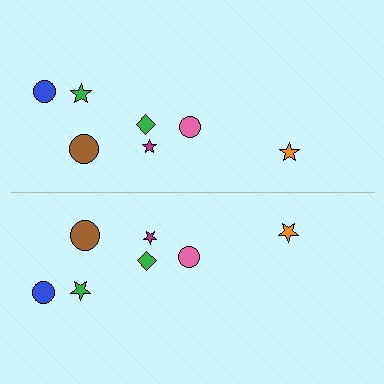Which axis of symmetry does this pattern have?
The pattern has a horizontal axis of symmetry running through the center of the image.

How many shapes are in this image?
There are 14 shapes in this image.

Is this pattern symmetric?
Yes, this pattern has bilateral (reflection) symmetry.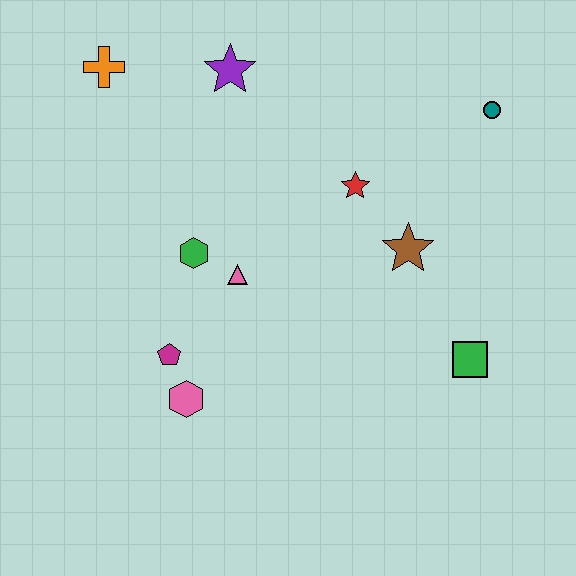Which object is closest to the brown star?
The red star is closest to the brown star.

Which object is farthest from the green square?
The orange cross is farthest from the green square.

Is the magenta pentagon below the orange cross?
Yes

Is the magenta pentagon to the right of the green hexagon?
No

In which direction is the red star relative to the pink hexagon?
The red star is above the pink hexagon.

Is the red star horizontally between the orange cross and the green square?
Yes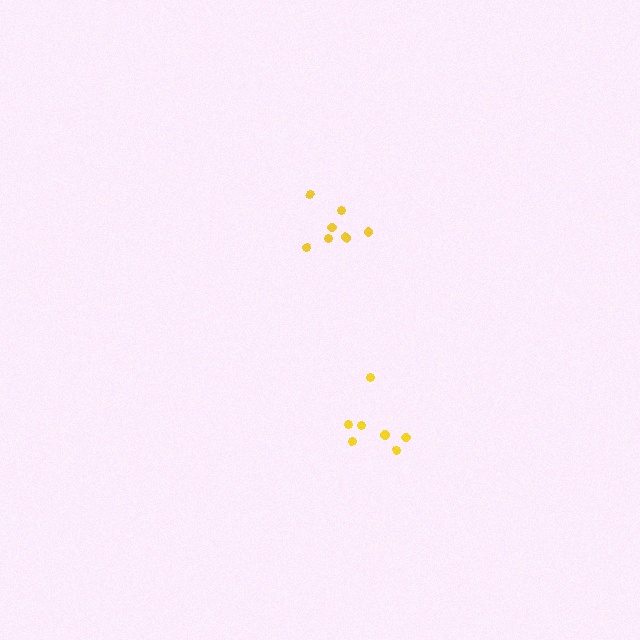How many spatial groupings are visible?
There are 2 spatial groupings.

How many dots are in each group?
Group 1: 7 dots, Group 2: 7 dots (14 total).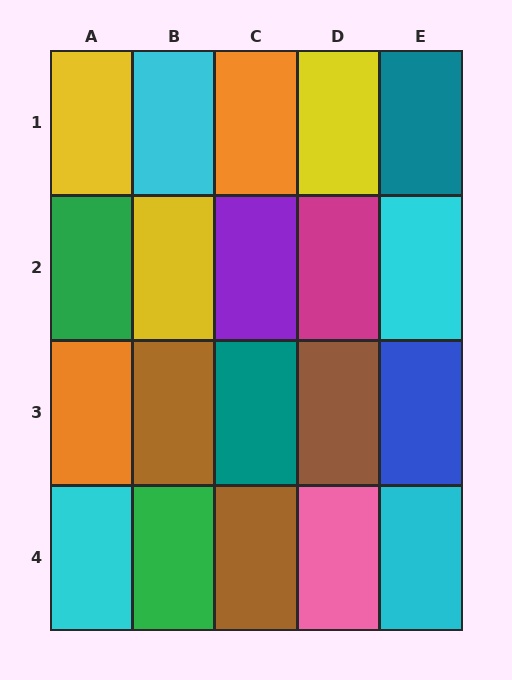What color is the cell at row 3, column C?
Teal.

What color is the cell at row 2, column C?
Purple.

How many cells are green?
2 cells are green.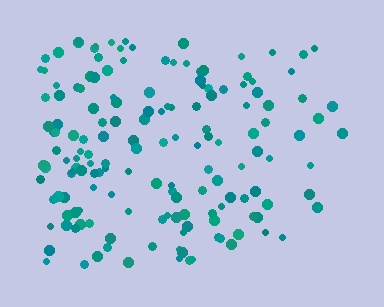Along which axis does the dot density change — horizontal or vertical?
Horizontal.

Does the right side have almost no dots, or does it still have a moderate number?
Still a moderate number, just noticeably fewer than the left.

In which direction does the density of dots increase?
From right to left, with the left side densest.